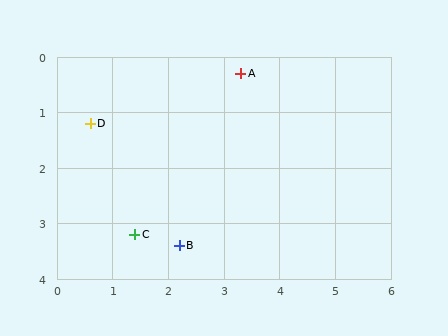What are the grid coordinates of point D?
Point D is at approximately (0.6, 1.2).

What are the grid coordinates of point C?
Point C is at approximately (1.4, 3.2).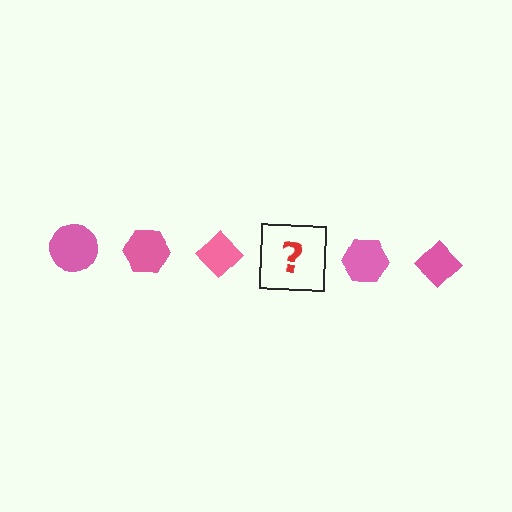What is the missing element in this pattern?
The missing element is a pink circle.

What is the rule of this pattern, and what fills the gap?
The rule is that the pattern cycles through circle, hexagon, diamond shapes in pink. The gap should be filled with a pink circle.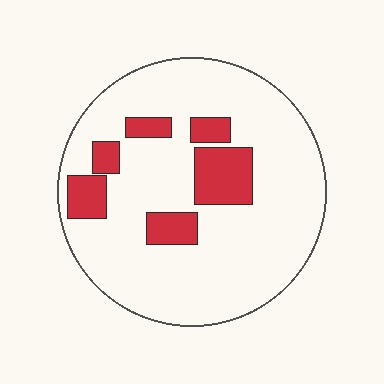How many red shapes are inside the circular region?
6.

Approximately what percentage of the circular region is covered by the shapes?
Approximately 15%.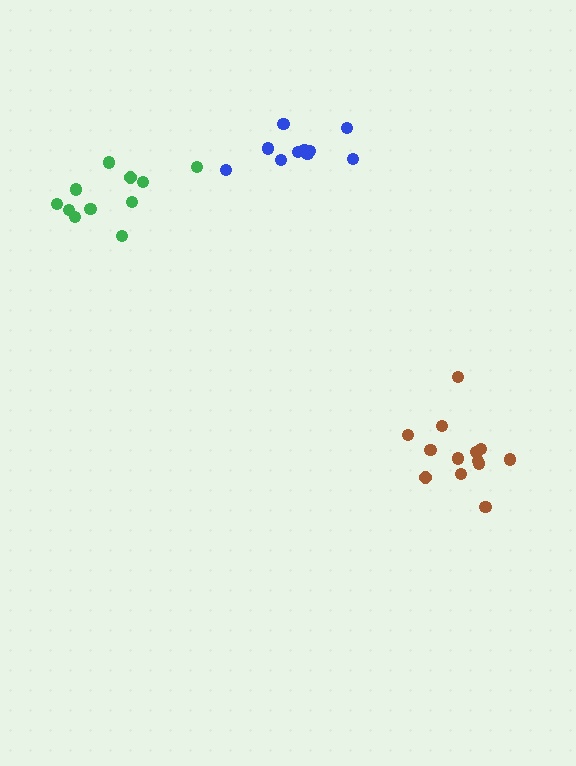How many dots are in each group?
Group 1: 10 dots, Group 2: 13 dots, Group 3: 11 dots (34 total).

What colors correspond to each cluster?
The clusters are colored: blue, brown, green.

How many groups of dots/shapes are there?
There are 3 groups.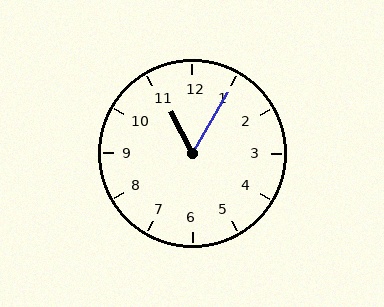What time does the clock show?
11:05.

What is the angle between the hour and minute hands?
Approximately 58 degrees.